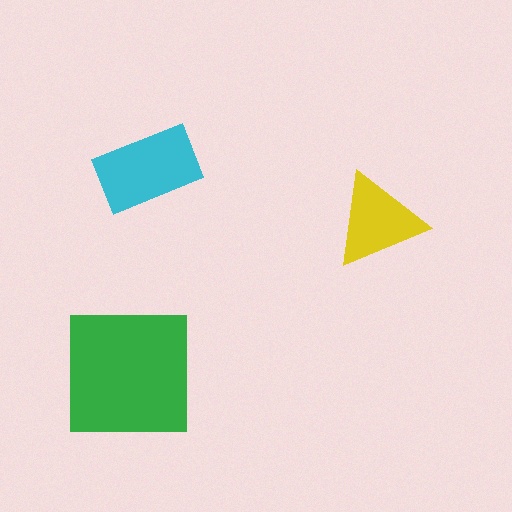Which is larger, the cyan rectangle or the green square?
The green square.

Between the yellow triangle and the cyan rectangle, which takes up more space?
The cyan rectangle.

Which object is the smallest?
The yellow triangle.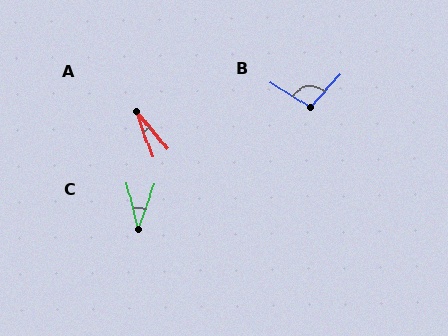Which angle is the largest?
B, at approximately 100 degrees.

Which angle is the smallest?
A, at approximately 19 degrees.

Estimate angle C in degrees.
Approximately 34 degrees.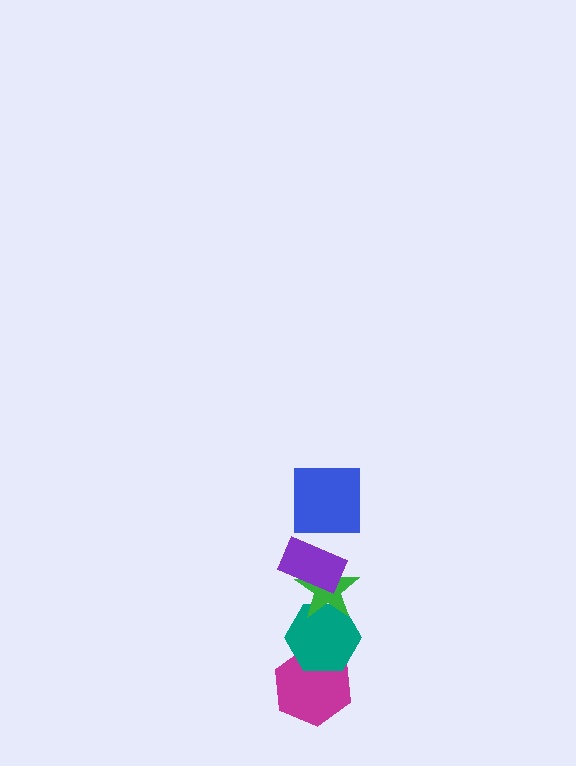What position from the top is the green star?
The green star is 3rd from the top.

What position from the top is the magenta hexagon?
The magenta hexagon is 5th from the top.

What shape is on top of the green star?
The purple rectangle is on top of the green star.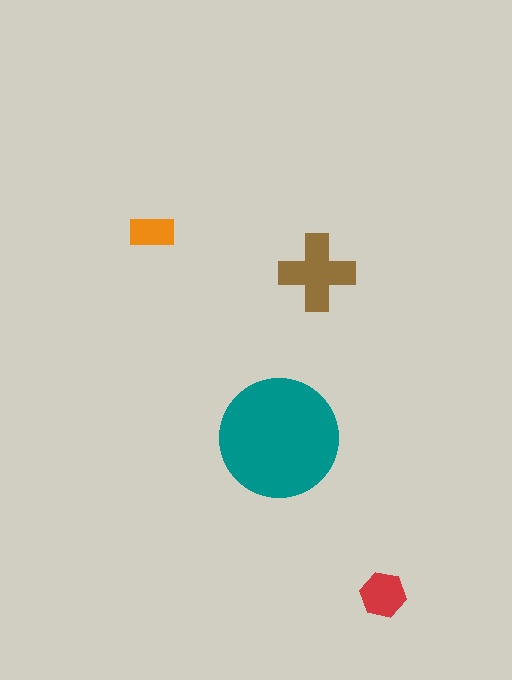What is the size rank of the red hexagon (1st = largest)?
3rd.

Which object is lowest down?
The red hexagon is bottommost.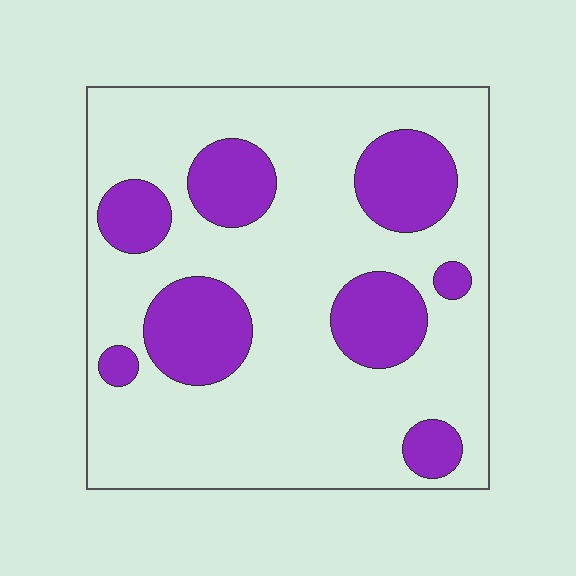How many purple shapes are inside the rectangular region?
8.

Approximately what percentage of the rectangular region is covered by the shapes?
Approximately 25%.